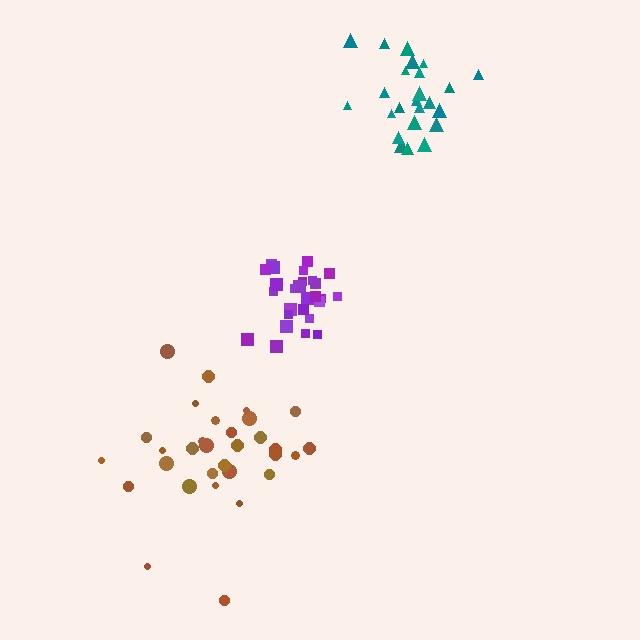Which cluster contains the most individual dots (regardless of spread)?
Brown (31).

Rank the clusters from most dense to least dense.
purple, teal, brown.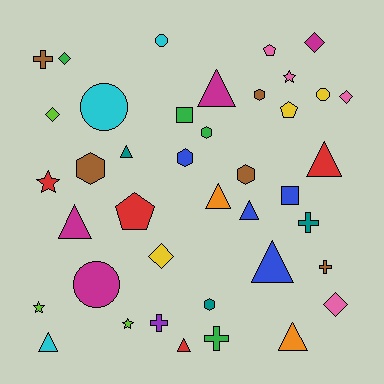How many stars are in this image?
There are 4 stars.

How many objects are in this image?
There are 40 objects.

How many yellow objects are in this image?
There are 3 yellow objects.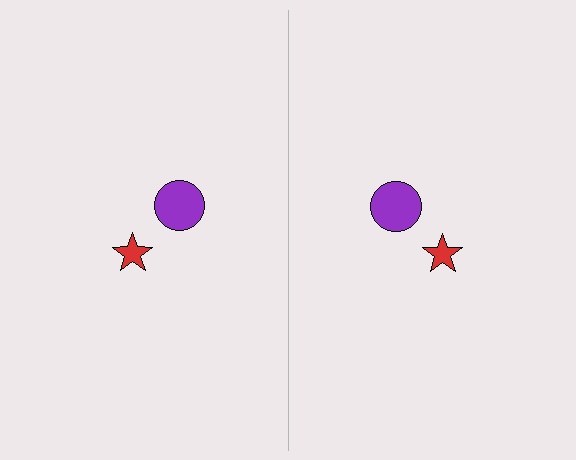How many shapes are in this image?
There are 4 shapes in this image.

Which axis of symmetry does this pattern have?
The pattern has a vertical axis of symmetry running through the center of the image.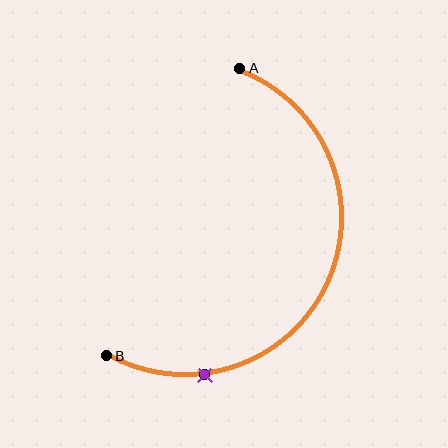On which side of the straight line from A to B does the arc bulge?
The arc bulges to the right of the straight line connecting A and B.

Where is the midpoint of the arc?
The arc midpoint is the point on the curve farthest from the straight line joining A and B. It sits to the right of that line.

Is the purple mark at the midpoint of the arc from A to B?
No. The purple mark lies on the arc but is closer to endpoint B. The arc midpoint would be at the point on the curve equidistant along the arc from both A and B.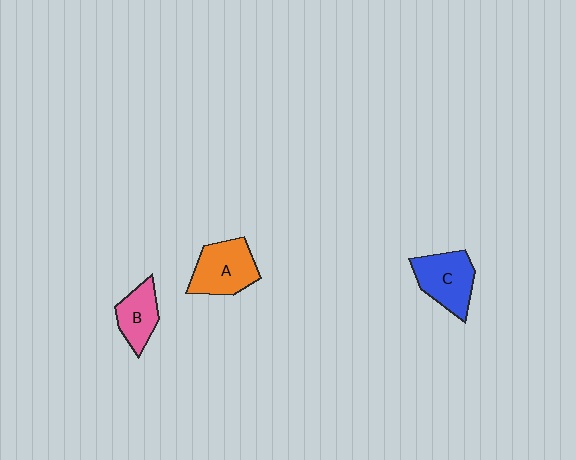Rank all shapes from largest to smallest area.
From largest to smallest: A (orange), C (blue), B (pink).